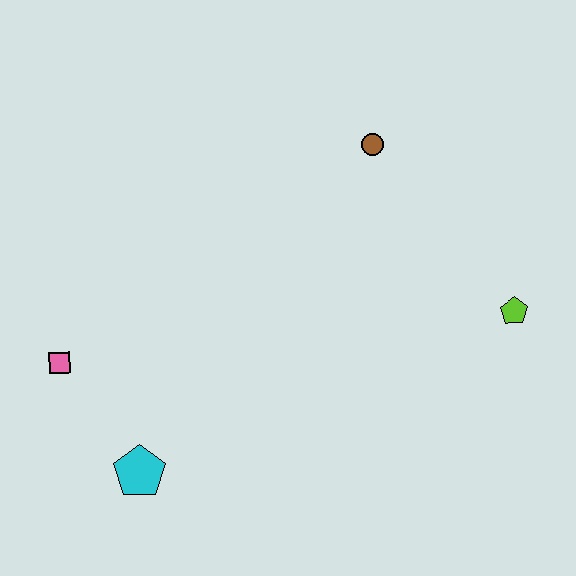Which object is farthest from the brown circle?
The cyan pentagon is farthest from the brown circle.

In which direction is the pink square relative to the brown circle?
The pink square is to the left of the brown circle.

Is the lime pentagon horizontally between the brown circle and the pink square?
No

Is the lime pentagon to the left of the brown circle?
No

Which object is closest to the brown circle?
The lime pentagon is closest to the brown circle.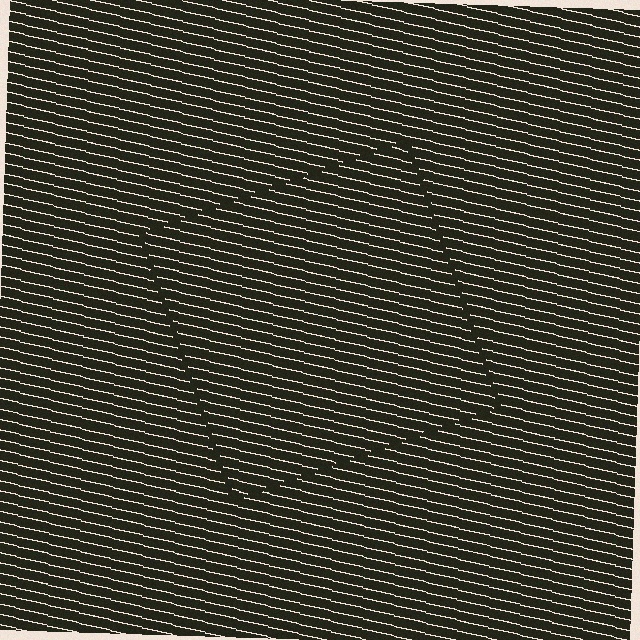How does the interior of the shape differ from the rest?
The interior of the shape contains the same grating, shifted by half a period — the contour is defined by the phase discontinuity where line-ends from the inner and outer gratings abut.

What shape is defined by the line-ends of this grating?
An illusory square. The interior of the shape contains the same grating, shifted by half a period — the contour is defined by the phase discontinuity where line-ends from the inner and outer gratings abut.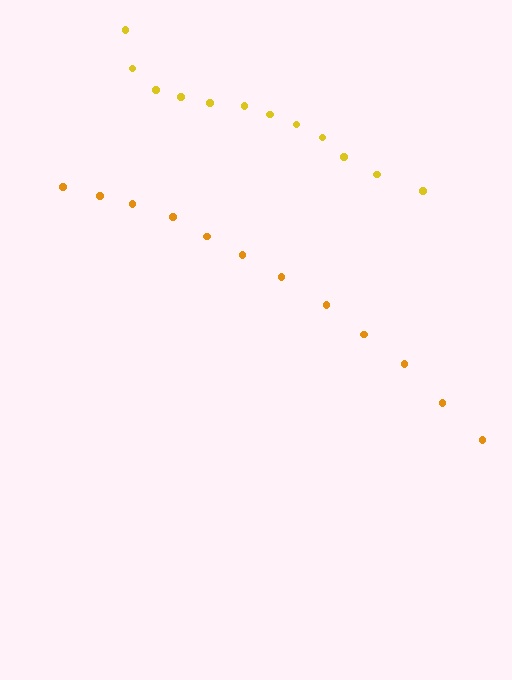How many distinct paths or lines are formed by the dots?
There are 2 distinct paths.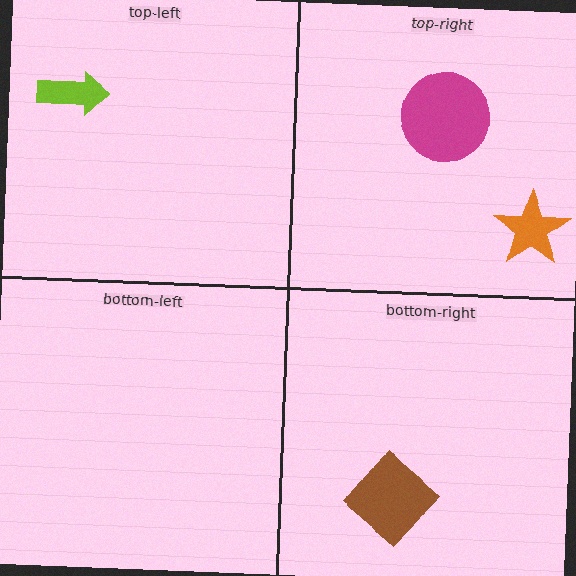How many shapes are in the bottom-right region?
1.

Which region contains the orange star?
The top-right region.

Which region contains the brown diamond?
The bottom-right region.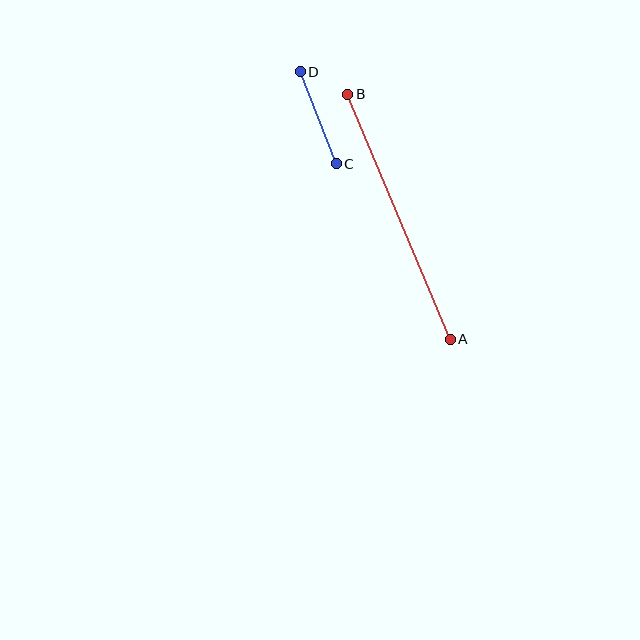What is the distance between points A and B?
The distance is approximately 266 pixels.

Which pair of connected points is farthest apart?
Points A and B are farthest apart.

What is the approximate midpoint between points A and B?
The midpoint is at approximately (399, 217) pixels.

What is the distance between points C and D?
The distance is approximately 99 pixels.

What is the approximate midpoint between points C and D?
The midpoint is at approximately (318, 118) pixels.